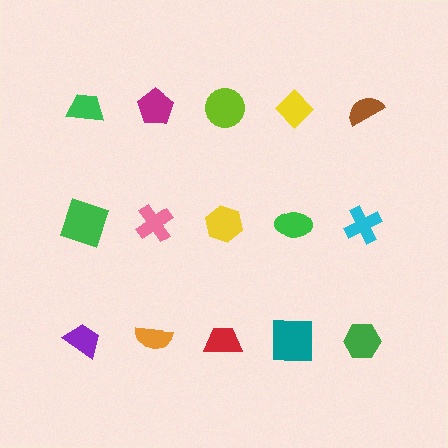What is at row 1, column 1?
A green trapezoid.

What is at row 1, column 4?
A yellow diamond.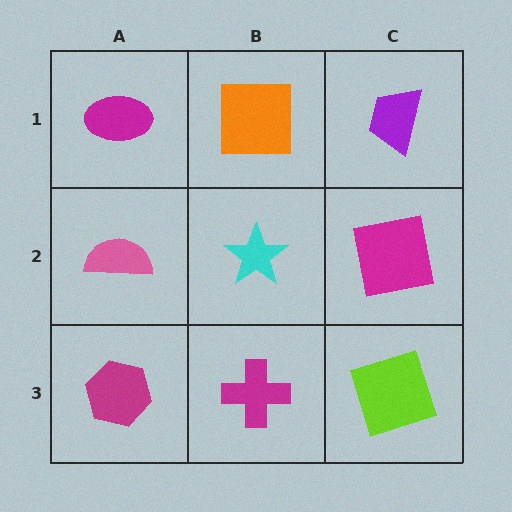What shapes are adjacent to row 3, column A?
A pink semicircle (row 2, column A), a magenta cross (row 3, column B).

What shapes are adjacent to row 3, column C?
A magenta square (row 2, column C), a magenta cross (row 3, column B).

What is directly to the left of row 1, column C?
An orange square.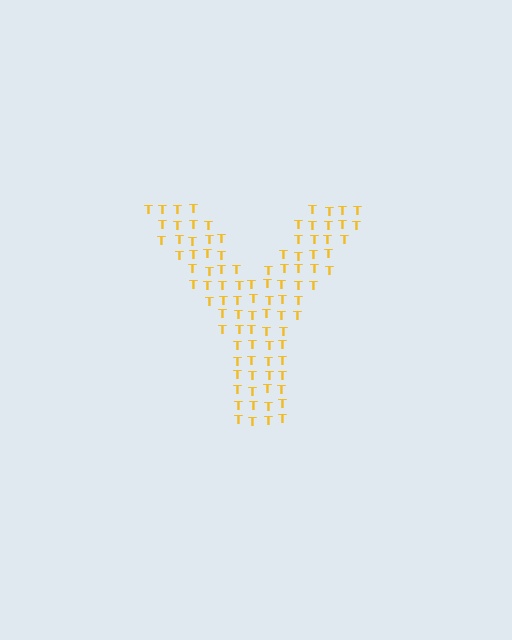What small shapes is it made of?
It is made of small letter T's.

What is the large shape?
The large shape is the letter Y.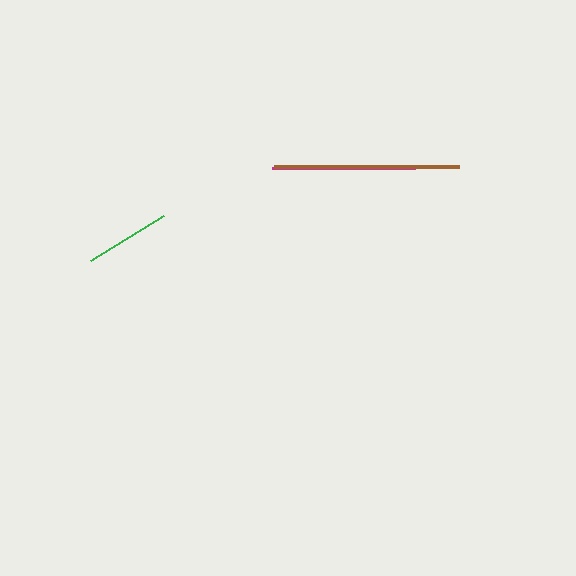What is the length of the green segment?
The green segment is approximately 86 pixels long.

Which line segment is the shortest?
The green line is the shortest at approximately 86 pixels.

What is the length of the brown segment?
The brown segment is approximately 184 pixels long.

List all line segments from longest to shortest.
From longest to shortest: brown, magenta, green.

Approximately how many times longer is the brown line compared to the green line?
The brown line is approximately 2.1 times the length of the green line.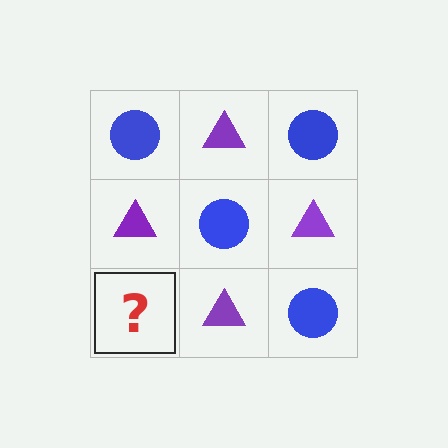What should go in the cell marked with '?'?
The missing cell should contain a blue circle.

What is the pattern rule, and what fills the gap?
The rule is that it alternates blue circle and purple triangle in a checkerboard pattern. The gap should be filled with a blue circle.